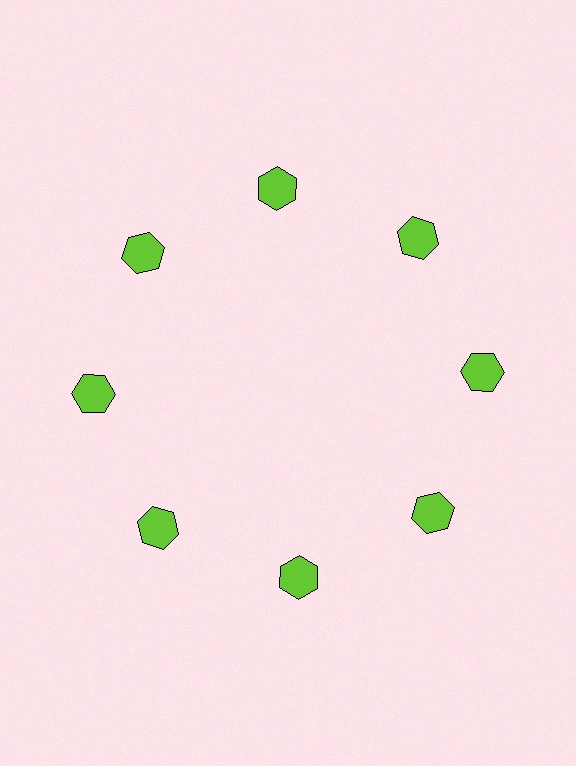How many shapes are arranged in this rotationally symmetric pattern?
There are 8 shapes, arranged in 8 groups of 1.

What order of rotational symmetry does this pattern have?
This pattern has 8-fold rotational symmetry.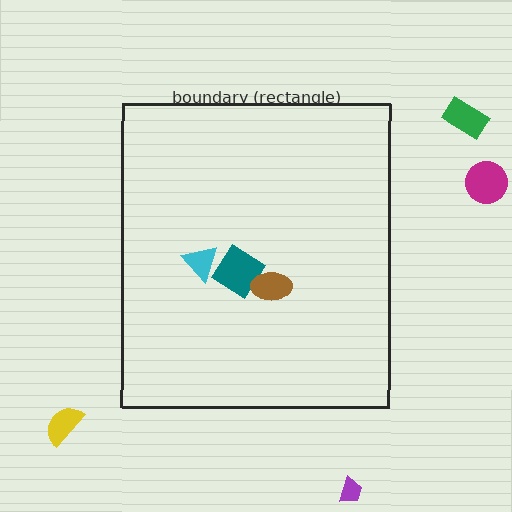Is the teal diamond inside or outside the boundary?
Inside.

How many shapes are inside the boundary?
3 inside, 4 outside.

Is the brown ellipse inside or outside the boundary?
Inside.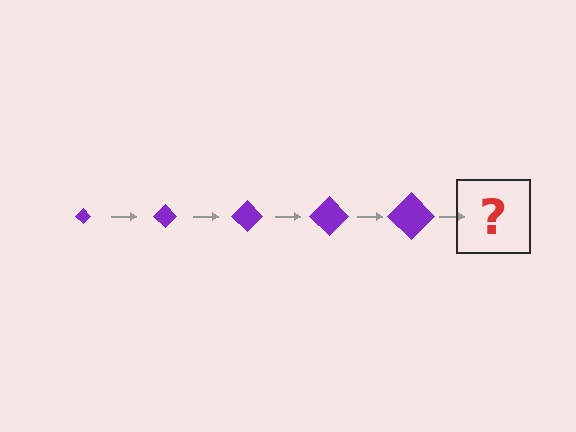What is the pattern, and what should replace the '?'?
The pattern is that the diamond gets progressively larger each step. The '?' should be a purple diamond, larger than the previous one.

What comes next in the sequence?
The next element should be a purple diamond, larger than the previous one.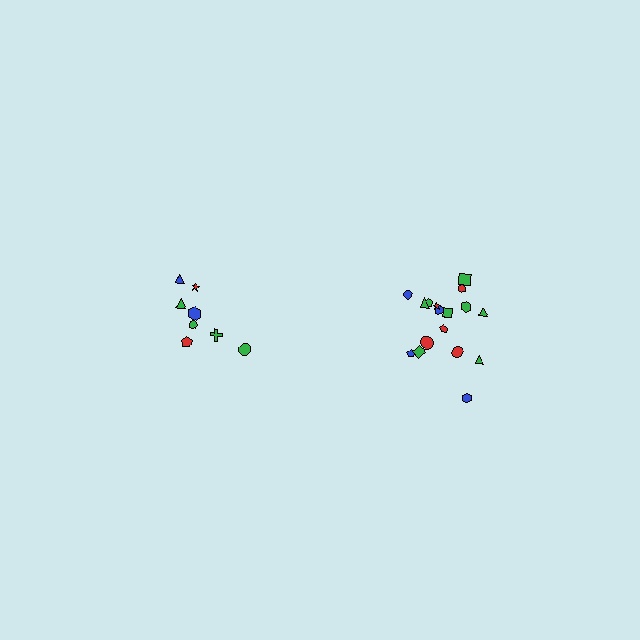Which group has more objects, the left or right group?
The right group.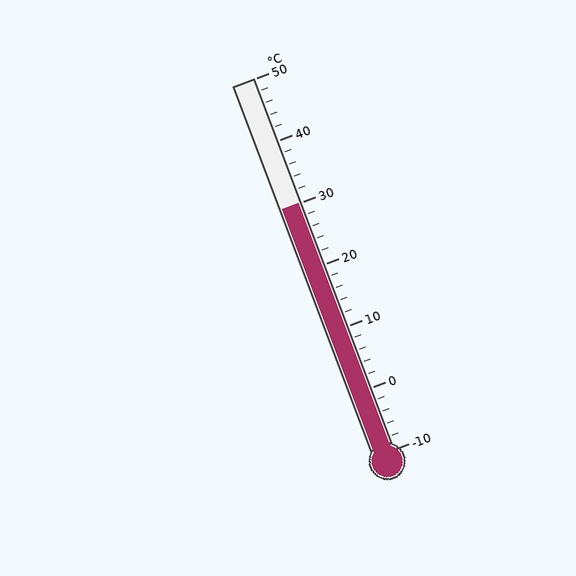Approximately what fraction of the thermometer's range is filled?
The thermometer is filled to approximately 65% of its range.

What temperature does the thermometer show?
The thermometer shows approximately 30°C.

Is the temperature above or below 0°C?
The temperature is above 0°C.